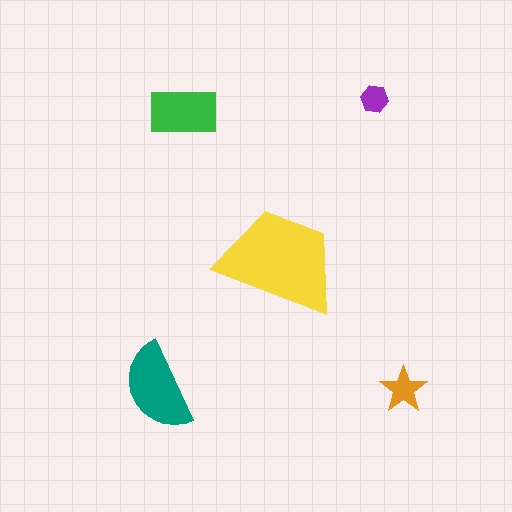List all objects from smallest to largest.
The purple hexagon, the orange star, the green rectangle, the teal semicircle, the yellow trapezoid.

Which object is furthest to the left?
The teal semicircle is leftmost.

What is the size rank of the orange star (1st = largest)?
4th.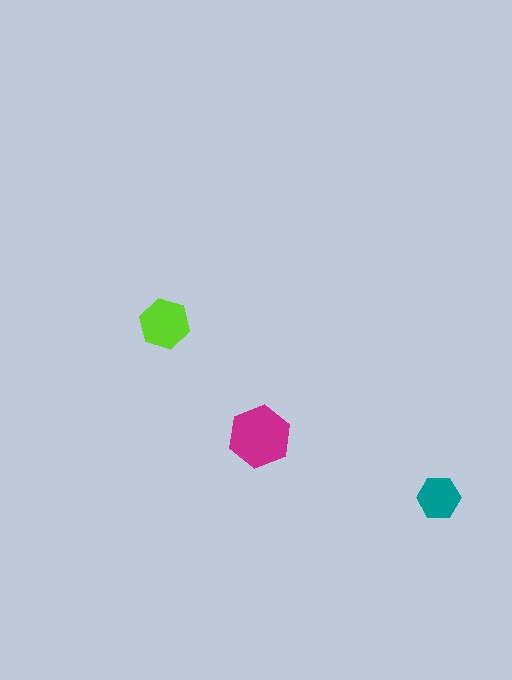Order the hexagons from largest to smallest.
the magenta one, the lime one, the teal one.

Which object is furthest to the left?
The lime hexagon is leftmost.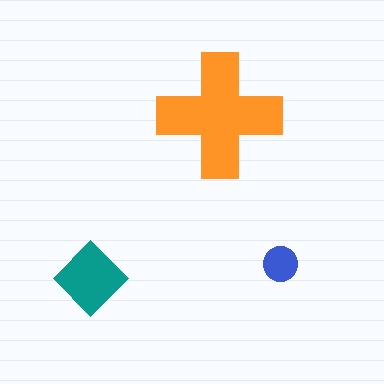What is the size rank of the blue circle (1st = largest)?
3rd.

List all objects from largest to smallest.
The orange cross, the teal diamond, the blue circle.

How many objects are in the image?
There are 3 objects in the image.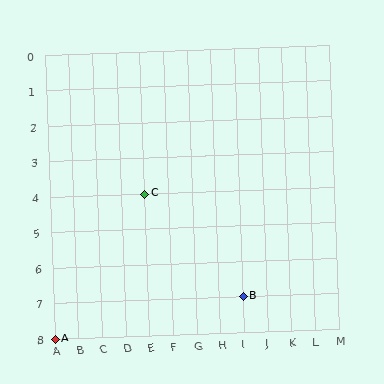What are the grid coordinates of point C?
Point C is at grid coordinates (E, 4).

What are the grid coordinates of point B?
Point B is at grid coordinates (I, 7).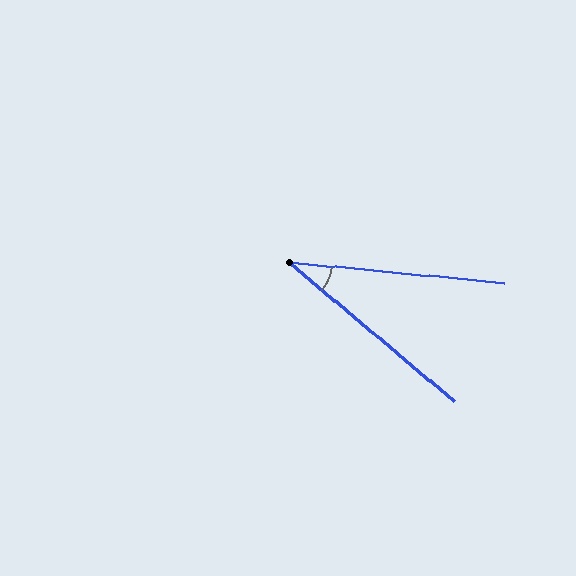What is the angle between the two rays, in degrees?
Approximately 35 degrees.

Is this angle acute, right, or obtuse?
It is acute.